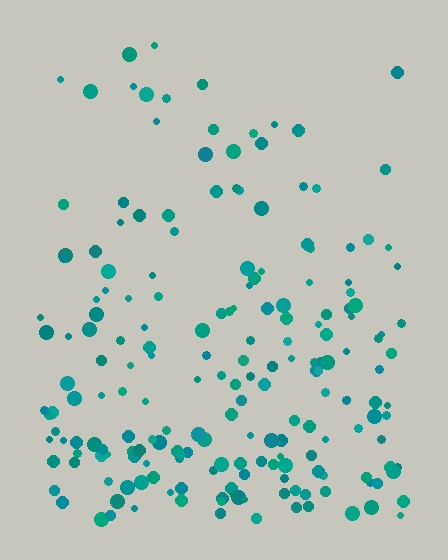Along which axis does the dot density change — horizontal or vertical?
Vertical.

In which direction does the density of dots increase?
From top to bottom, with the bottom side densest.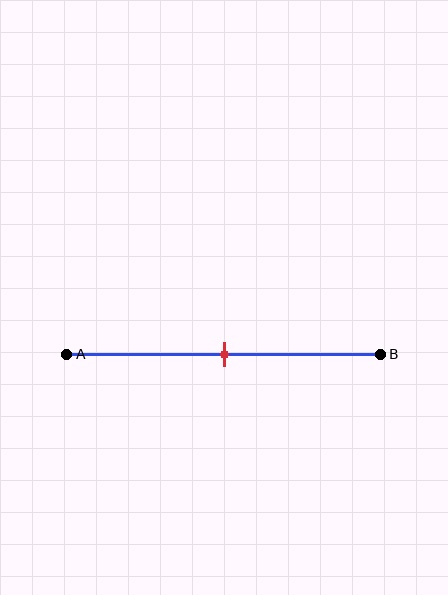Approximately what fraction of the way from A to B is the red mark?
The red mark is approximately 50% of the way from A to B.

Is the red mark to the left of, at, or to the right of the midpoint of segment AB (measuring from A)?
The red mark is approximately at the midpoint of segment AB.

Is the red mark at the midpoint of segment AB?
Yes, the mark is approximately at the midpoint.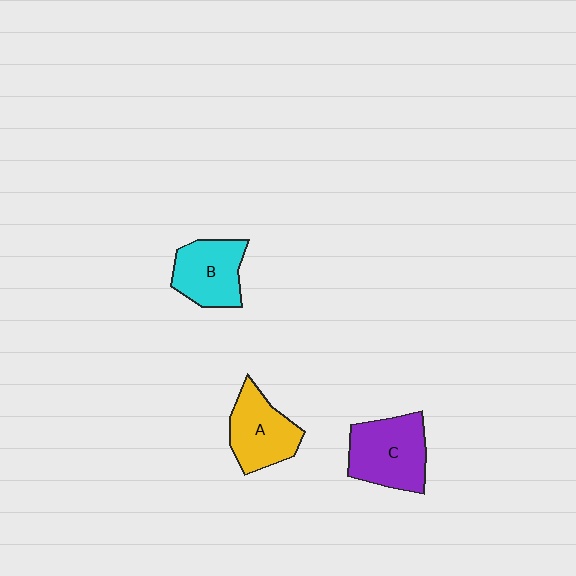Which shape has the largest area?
Shape C (purple).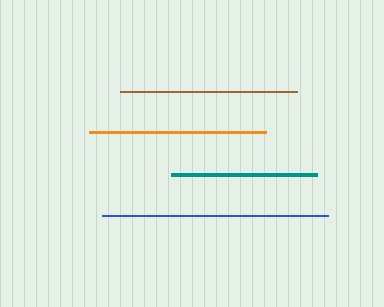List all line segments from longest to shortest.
From longest to shortest: blue, brown, orange, teal.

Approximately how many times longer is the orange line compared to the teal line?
The orange line is approximately 1.2 times the length of the teal line.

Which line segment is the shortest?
The teal line is the shortest at approximately 147 pixels.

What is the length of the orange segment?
The orange segment is approximately 177 pixels long.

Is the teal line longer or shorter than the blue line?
The blue line is longer than the teal line.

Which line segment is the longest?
The blue line is the longest at approximately 225 pixels.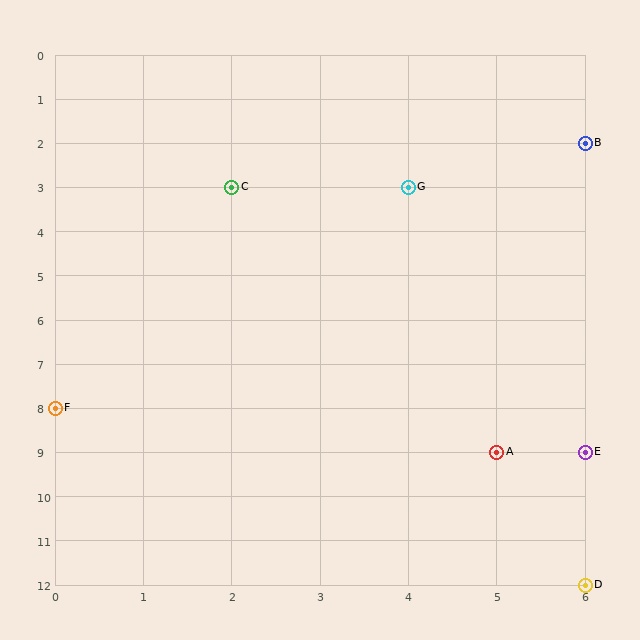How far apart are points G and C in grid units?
Points G and C are 2 columns apart.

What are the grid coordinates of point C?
Point C is at grid coordinates (2, 3).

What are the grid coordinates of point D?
Point D is at grid coordinates (6, 12).